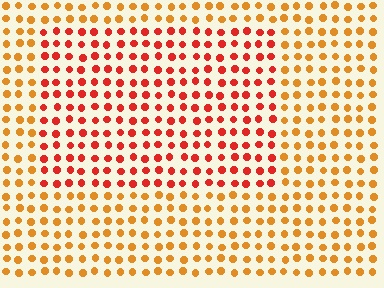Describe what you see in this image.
The image is filled with small orange elements in a uniform arrangement. A rectangle-shaped region is visible where the elements are tinted to a slightly different hue, forming a subtle color boundary.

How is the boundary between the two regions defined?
The boundary is defined purely by a slight shift in hue (about 33 degrees). Spacing, size, and orientation are identical on both sides.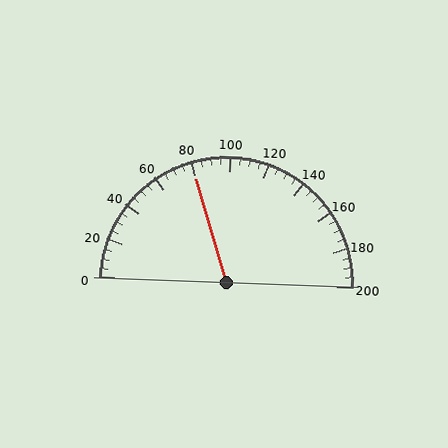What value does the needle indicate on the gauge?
The needle indicates approximately 80.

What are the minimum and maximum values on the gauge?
The gauge ranges from 0 to 200.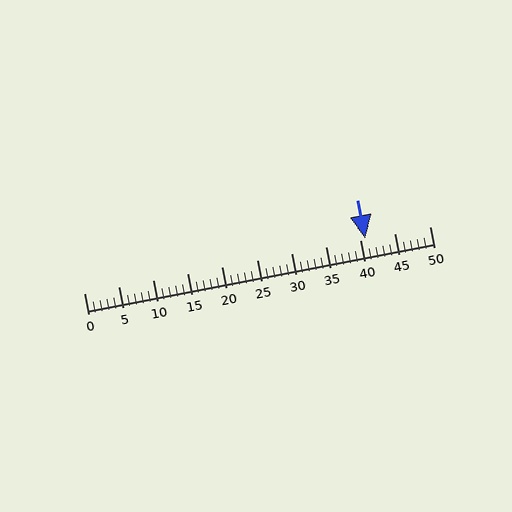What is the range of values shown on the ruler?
The ruler shows values from 0 to 50.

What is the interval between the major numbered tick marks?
The major tick marks are spaced 5 units apart.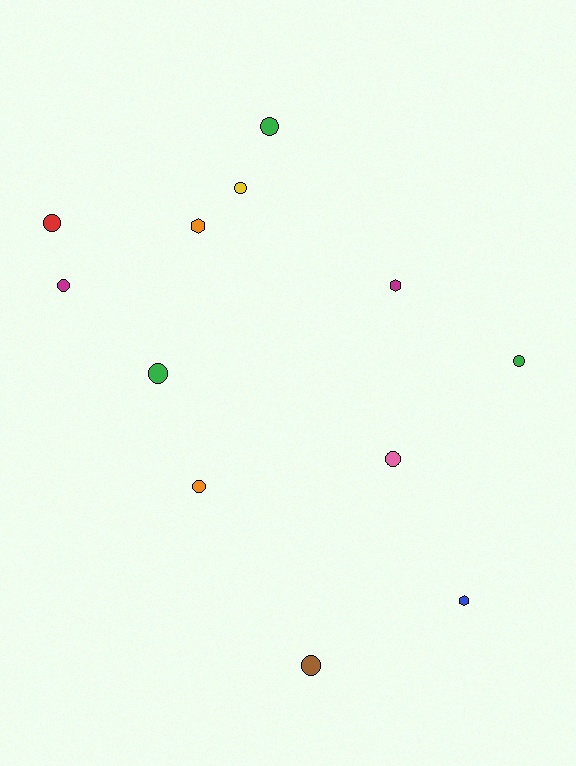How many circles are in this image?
There are 9 circles.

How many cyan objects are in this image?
There are no cyan objects.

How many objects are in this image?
There are 12 objects.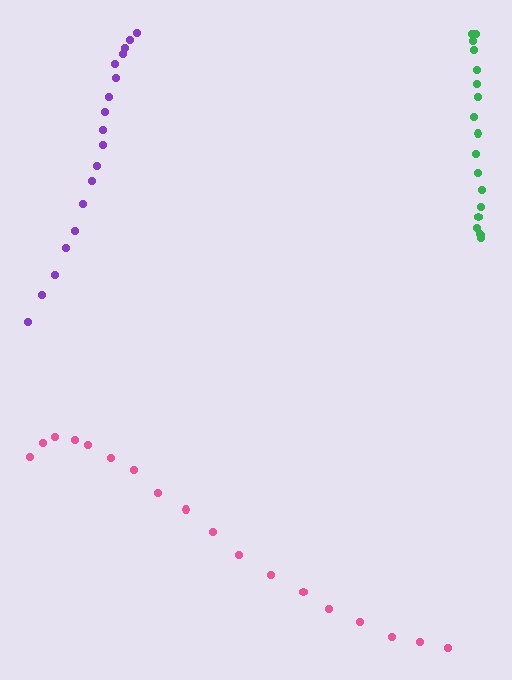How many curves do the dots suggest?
There are 3 distinct paths.